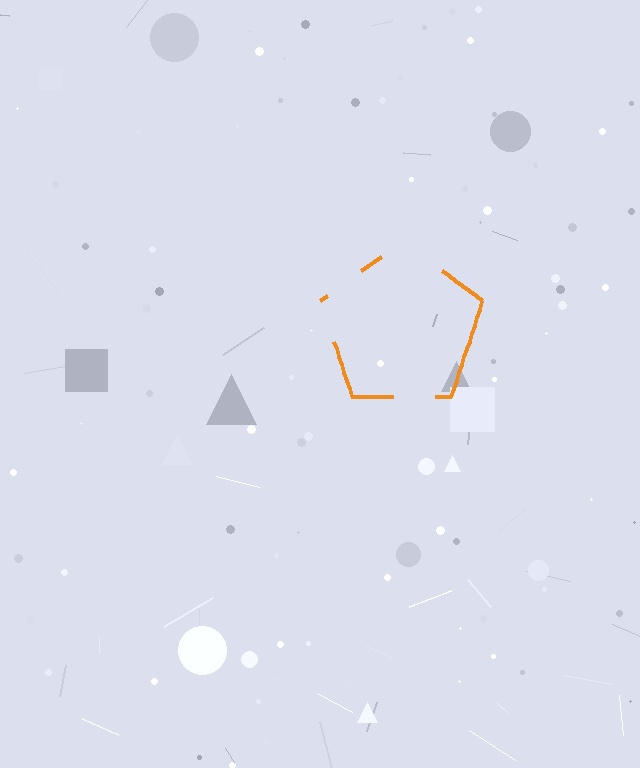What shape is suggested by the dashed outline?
The dashed outline suggests a pentagon.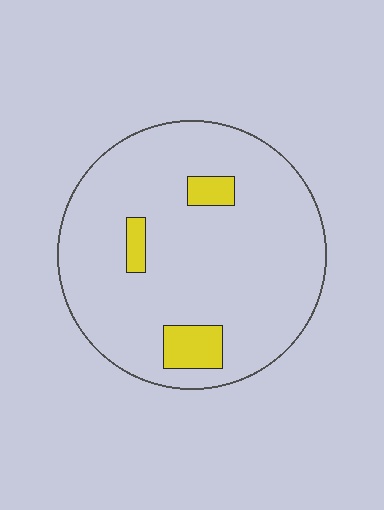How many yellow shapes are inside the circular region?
3.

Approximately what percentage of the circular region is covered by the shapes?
Approximately 10%.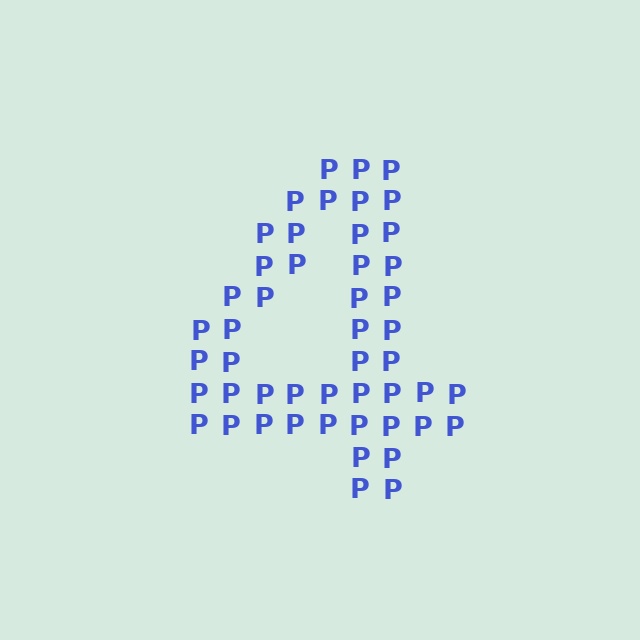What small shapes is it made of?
It is made of small letter P's.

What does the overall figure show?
The overall figure shows the digit 4.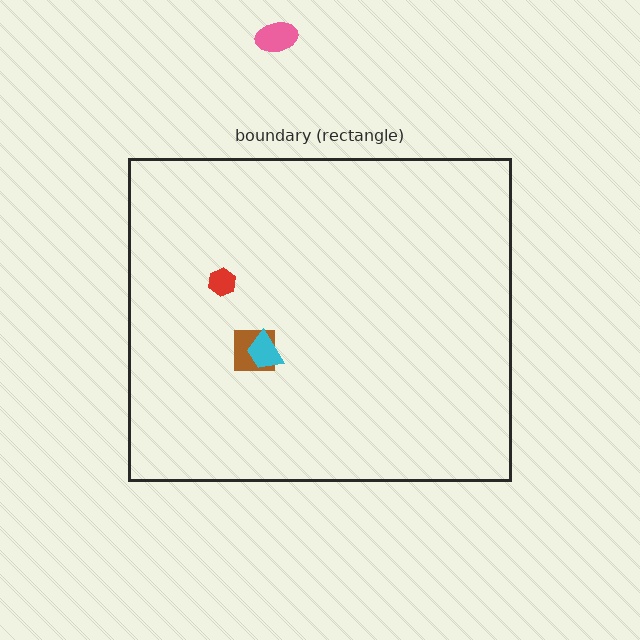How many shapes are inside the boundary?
3 inside, 1 outside.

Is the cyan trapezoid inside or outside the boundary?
Inside.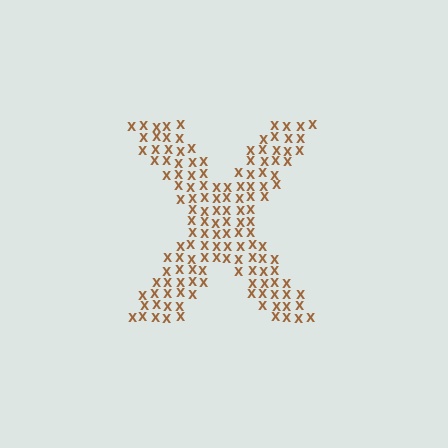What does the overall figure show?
The overall figure shows the letter X.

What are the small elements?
The small elements are letter X's.